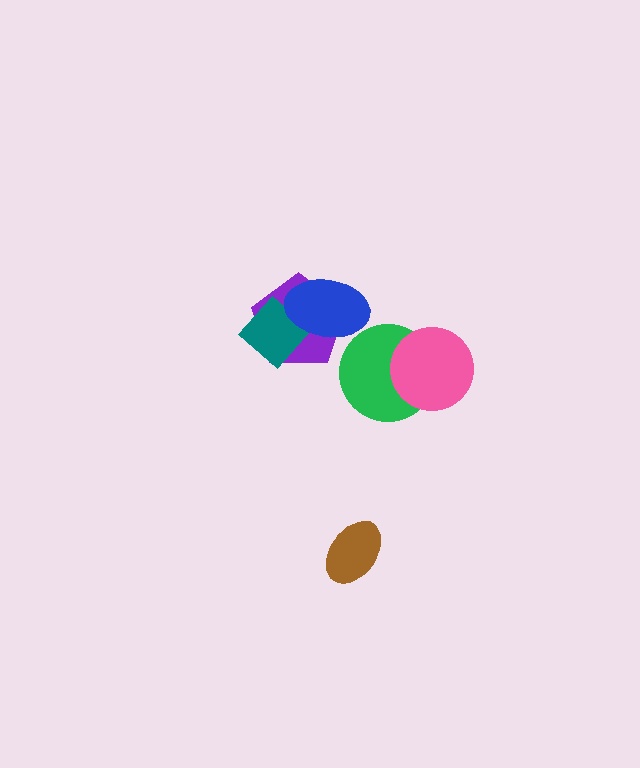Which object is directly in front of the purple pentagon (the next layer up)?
The teal diamond is directly in front of the purple pentagon.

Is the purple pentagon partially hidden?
Yes, it is partially covered by another shape.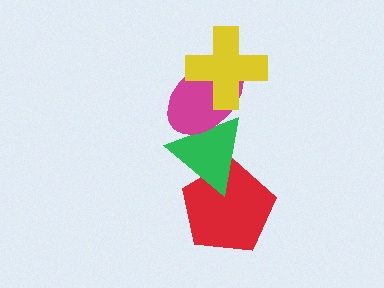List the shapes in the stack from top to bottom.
From top to bottom: the yellow cross, the magenta ellipse, the green triangle, the red pentagon.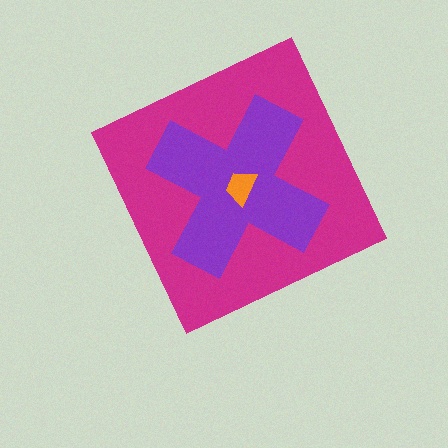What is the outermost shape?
The magenta diamond.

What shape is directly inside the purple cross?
The orange trapezoid.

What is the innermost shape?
The orange trapezoid.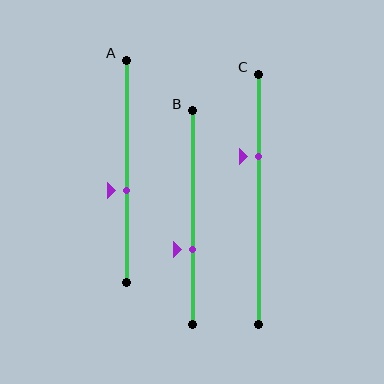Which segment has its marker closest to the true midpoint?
Segment A has its marker closest to the true midpoint.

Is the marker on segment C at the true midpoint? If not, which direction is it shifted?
No, the marker on segment C is shifted upward by about 17% of the segment length.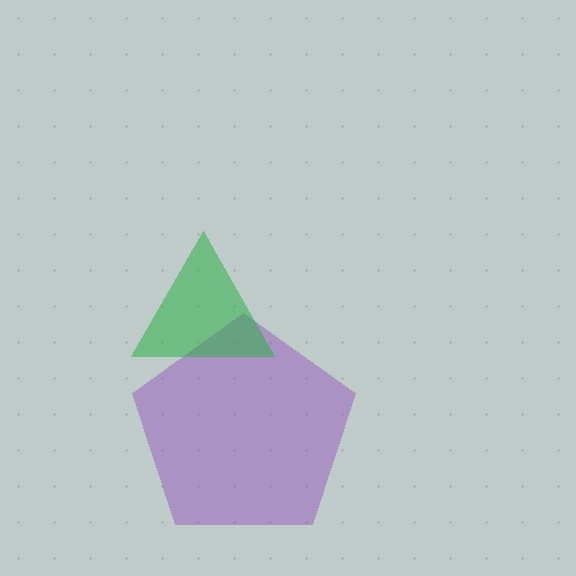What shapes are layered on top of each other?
The layered shapes are: a purple pentagon, a green triangle.